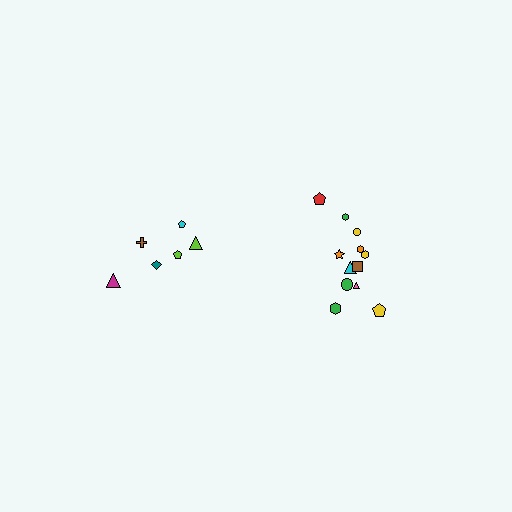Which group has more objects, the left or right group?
The right group.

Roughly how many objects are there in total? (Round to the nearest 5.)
Roughly 20 objects in total.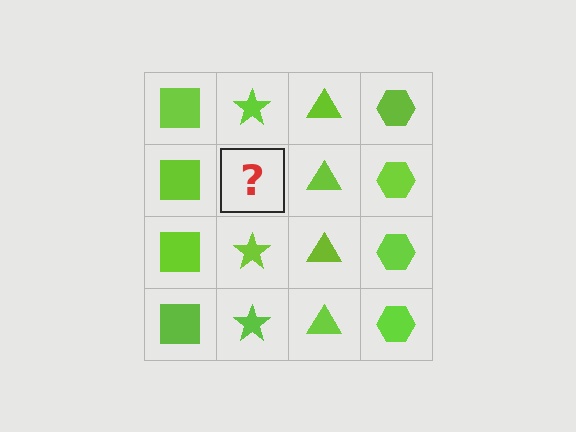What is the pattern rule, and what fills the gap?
The rule is that each column has a consistent shape. The gap should be filled with a lime star.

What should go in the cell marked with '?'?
The missing cell should contain a lime star.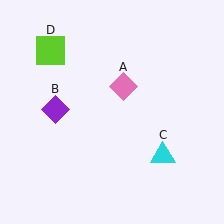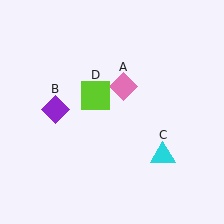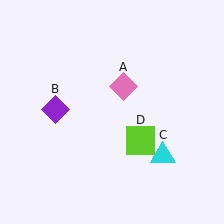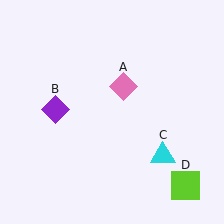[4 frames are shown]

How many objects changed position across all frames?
1 object changed position: lime square (object D).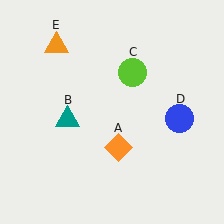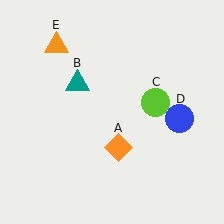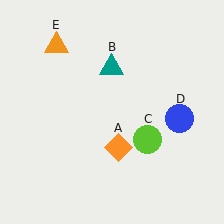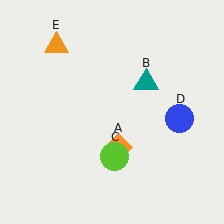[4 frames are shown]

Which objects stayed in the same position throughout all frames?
Orange diamond (object A) and blue circle (object D) and orange triangle (object E) remained stationary.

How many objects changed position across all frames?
2 objects changed position: teal triangle (object B), lime circle (object C).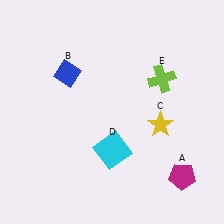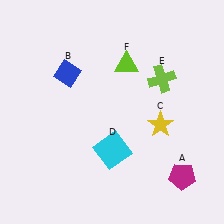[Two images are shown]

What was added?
A lime triangle (F) was added in Image 2.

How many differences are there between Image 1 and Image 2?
There is 1 difference between the two images.